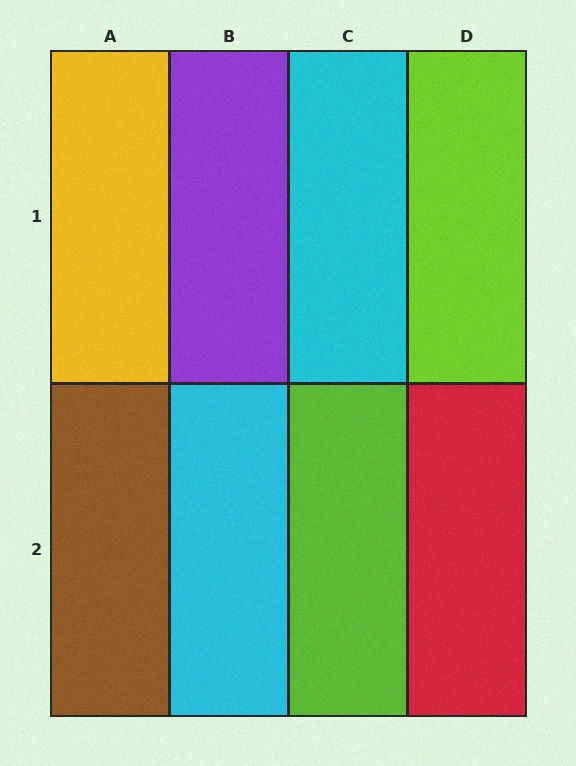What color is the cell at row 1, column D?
Lime.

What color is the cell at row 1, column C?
Cyan.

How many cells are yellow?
1 cell is yellow.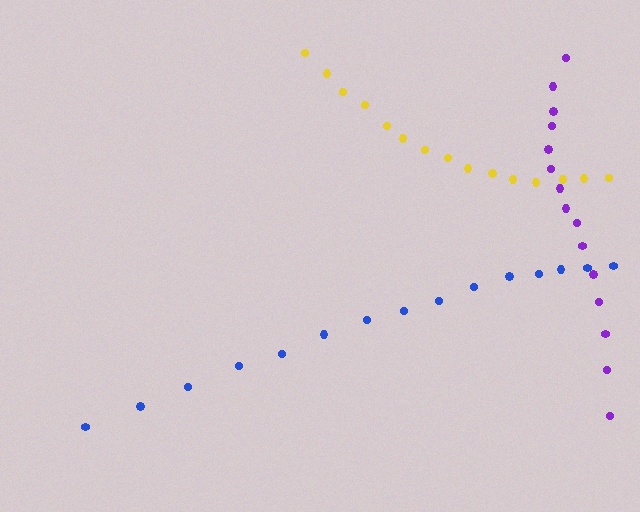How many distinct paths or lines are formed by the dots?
There are 3 distinct paths.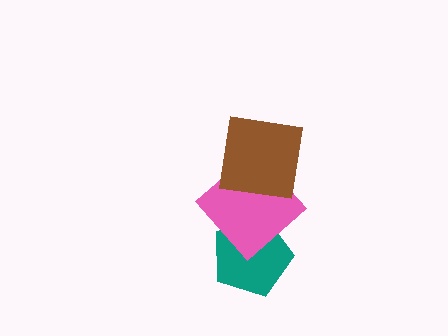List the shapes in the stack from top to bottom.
From top to bottom: the brown square, the pink diamond, the teal pentagon.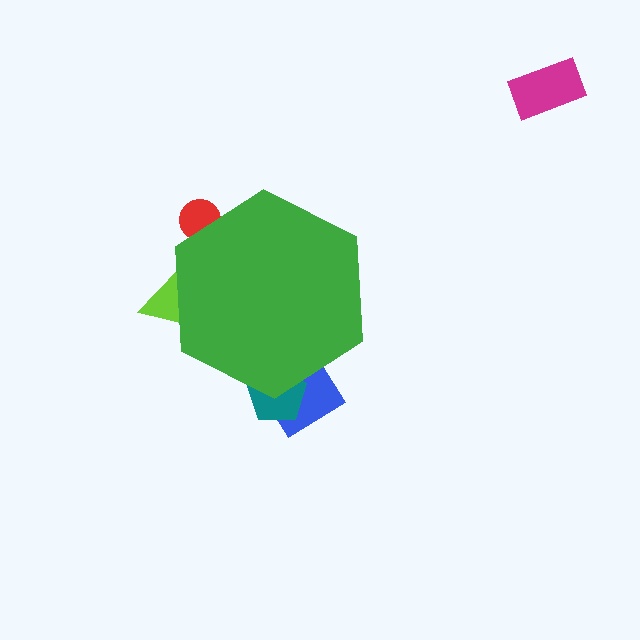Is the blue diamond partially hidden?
Yes, the blue diamond is partially hidden behind the green hexagon.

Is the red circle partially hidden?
Yes, the red circle is partially hidden behind the green hexagon.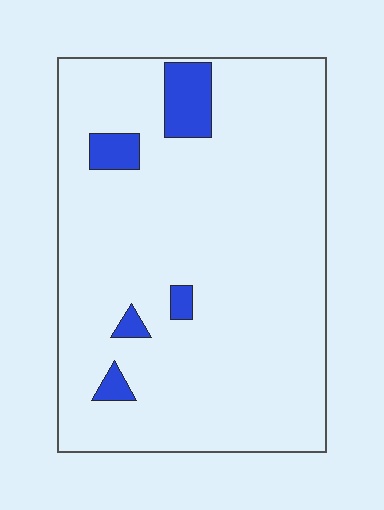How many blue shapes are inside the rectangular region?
5.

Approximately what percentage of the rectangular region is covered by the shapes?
Approximately 10%.